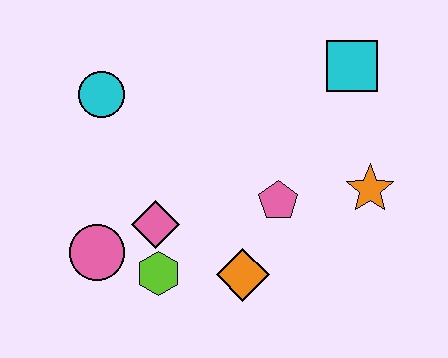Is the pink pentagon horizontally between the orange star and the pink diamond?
Yes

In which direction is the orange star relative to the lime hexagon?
The orange star is to the right of the lime hexagon.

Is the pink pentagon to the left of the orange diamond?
No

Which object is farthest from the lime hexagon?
The cyan square is farthest from the lime hexagon.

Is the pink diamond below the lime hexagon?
No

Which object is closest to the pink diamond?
The lime hexagon is closest to the pink diamond.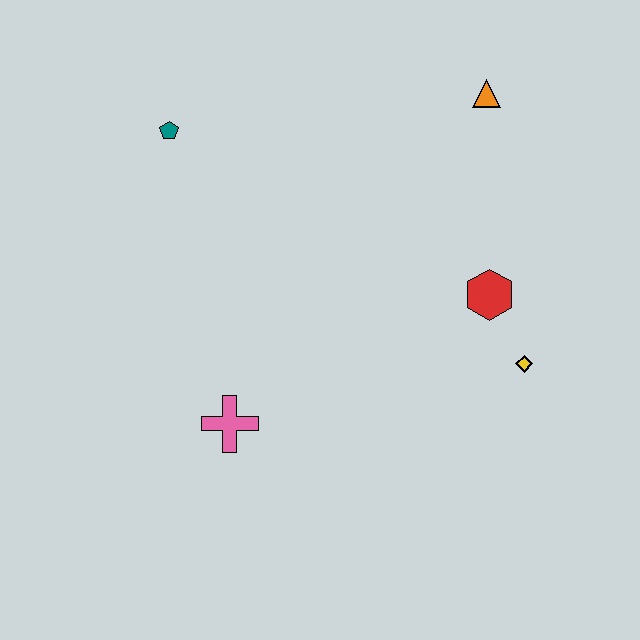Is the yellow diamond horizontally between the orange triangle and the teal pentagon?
No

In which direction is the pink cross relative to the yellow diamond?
The pink cross is to the left of the yellow diamond.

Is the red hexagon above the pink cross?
Yes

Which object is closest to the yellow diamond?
The red hexagon is closest to the yellow diamond.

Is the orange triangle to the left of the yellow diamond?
Yes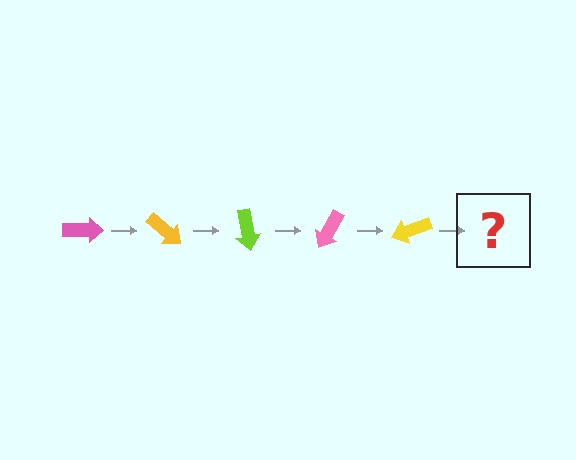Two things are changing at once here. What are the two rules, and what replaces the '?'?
The two rules are that it rotates 40 degrees each step and the color cycles through pink, yellow, and lime. The '?' should be a lime arrow, rotated 200 degrees from the start.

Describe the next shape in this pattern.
It should be a lime arrow, rotated 200 degrees from the start.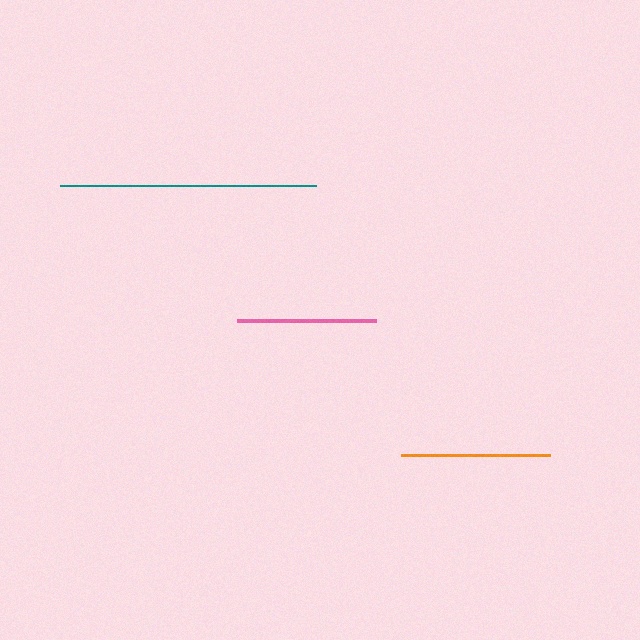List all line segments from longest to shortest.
From longest to shortest: teal, orange, pink.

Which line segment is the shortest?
The pink line is the shortest at approximately 139 pixels.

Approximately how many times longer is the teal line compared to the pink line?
The teal line is approximately 1.8 times the length of the pink line.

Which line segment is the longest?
The teal line is the longest at approximately 256 pixels.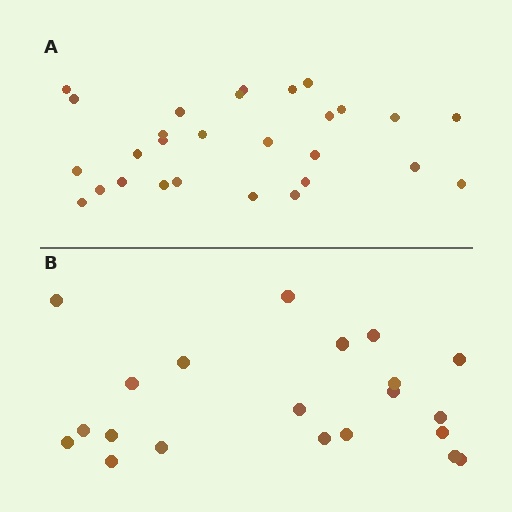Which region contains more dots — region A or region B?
Region A (the top region) has more dots.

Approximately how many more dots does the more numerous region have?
Region A has roughly 8 or so more dots than region B.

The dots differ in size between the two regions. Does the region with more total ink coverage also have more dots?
No. Region B has more total ink coverage because its dots are larger, but region A actually contains more individual dots. Total area can be misleading — the number of items is what matters here.